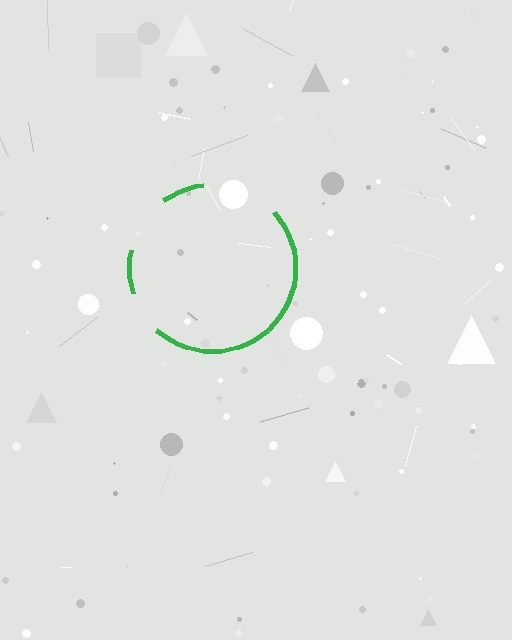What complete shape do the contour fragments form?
The contour fragments form a circle.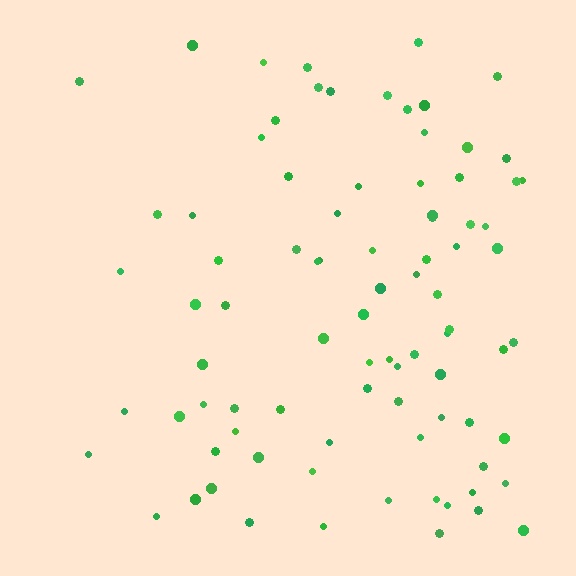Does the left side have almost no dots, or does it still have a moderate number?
Still a moderate number, just noticeably fewer than the right.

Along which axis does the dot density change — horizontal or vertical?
Horizontal.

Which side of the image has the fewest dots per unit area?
The left.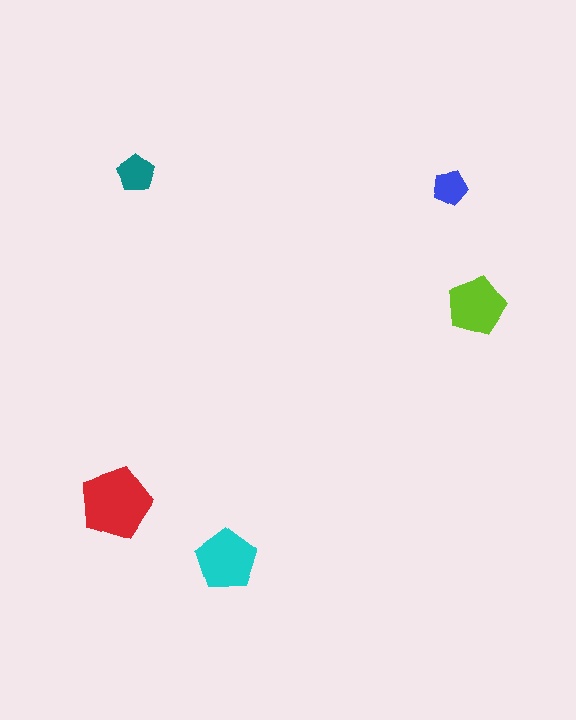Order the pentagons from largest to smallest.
the red one, the cyan one, the lime one, the teal one, the blue one.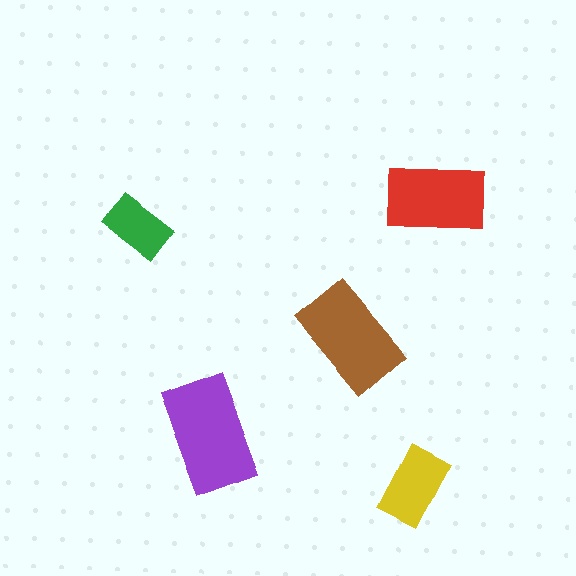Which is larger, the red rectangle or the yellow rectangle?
The red one.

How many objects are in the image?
There are 5 objects in the image.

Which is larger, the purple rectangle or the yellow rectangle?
The purple one.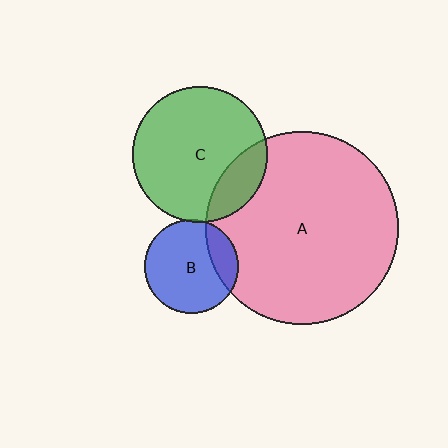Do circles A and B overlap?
Yes.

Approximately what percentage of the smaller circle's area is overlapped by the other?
Approximately 20%.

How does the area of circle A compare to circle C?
Approximately 2.0 times.